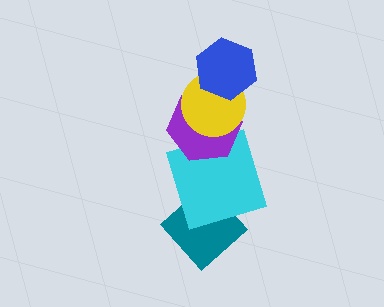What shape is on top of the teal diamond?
The cyan square is on top of the teal diamond.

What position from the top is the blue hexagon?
The blue hexagon is 1st from the top.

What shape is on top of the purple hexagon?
The yellow circle is on top of the purple hexagon.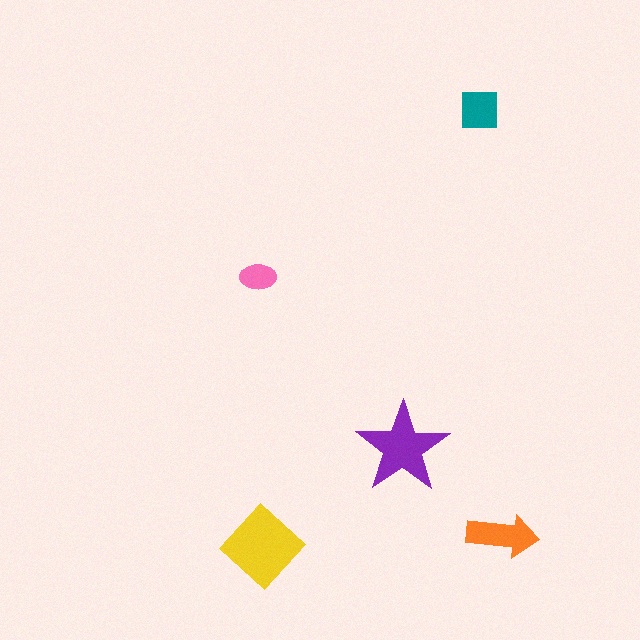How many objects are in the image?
There are 5 objects in the image.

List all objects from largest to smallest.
The yellow diamond, the purple star, the orange arrow, the teal square, the pink ellipse.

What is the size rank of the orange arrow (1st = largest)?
3rd.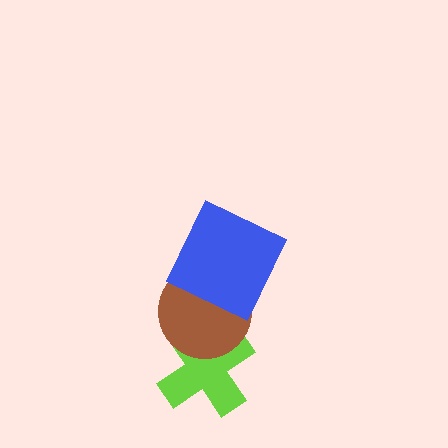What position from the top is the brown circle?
The brown circle is 2nd from the top.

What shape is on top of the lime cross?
The brown circle is on top of the lime cross.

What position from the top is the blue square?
The blue square is 1st from the top.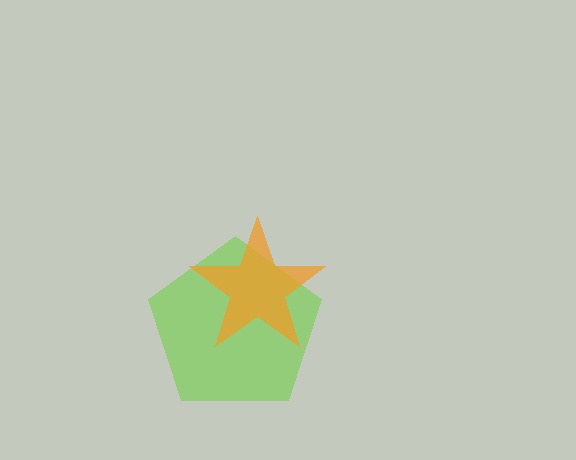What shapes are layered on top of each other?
The layered shapes are: a lime pentagon, an orange star.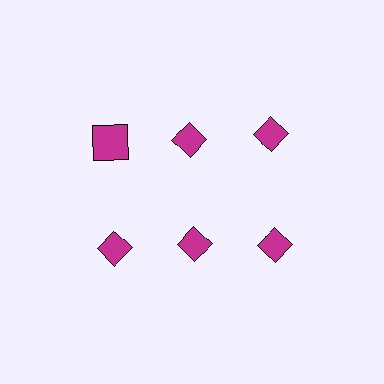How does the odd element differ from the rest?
It has a different shape: square instead of diamond.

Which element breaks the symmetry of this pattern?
The magenta square in the top row, leftmost column breaks the symmetry. All other shapes are magenta diamonds.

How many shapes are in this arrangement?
There are 6 shapes arranged in a grid pattern.